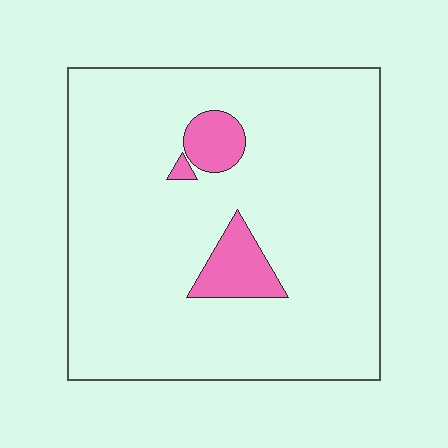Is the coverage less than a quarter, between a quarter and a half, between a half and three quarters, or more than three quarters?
Less than a quarter.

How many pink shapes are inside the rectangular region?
3.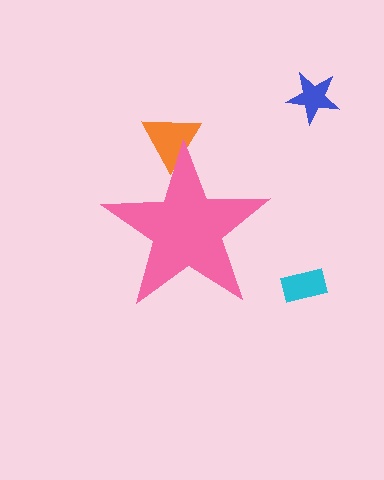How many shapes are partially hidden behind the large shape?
1 shape is partially hidden.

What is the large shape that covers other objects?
A pink star.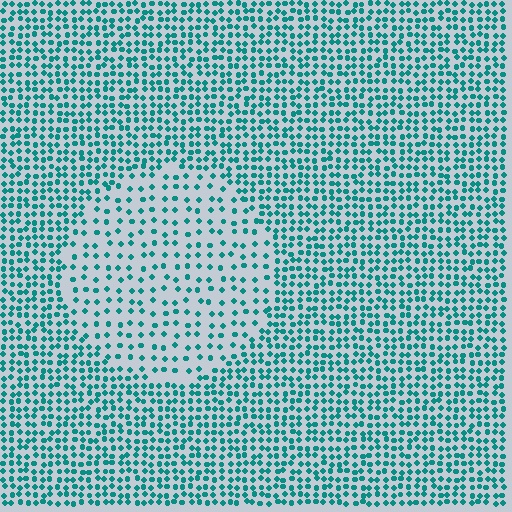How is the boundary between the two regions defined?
The boundary is defined by a change in element density (approximately 2.1x ratio). All elements are the same color, size, and shape.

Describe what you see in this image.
The image contains small teal elements arranged at two different densities. A circle-shaped region is visible where the elements are less densely packed than the surrounding area.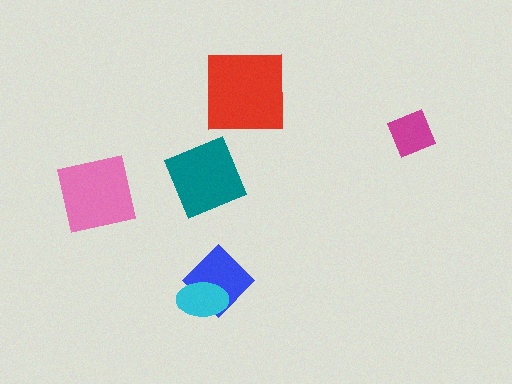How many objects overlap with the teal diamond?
0 objects overlap with the teal diamond.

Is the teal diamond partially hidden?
No, no other shape covers it.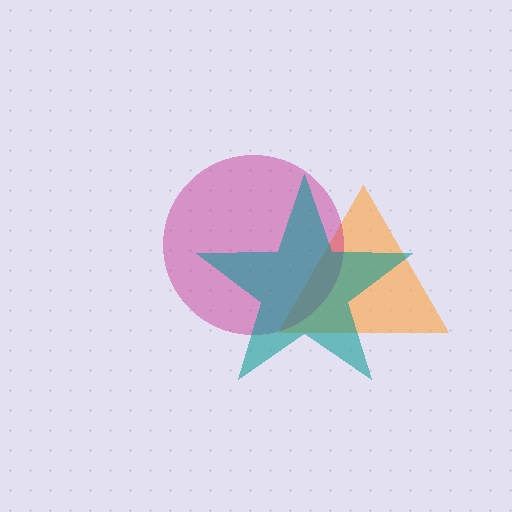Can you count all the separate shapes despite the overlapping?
Yes, there are 3 separate shapes.